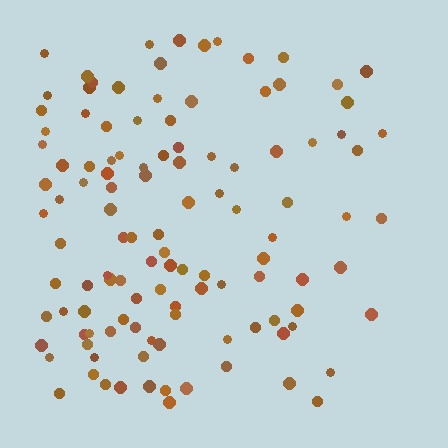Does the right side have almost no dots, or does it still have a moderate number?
Still a moderate number, just noticeably fewer than the left.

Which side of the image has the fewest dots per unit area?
The right.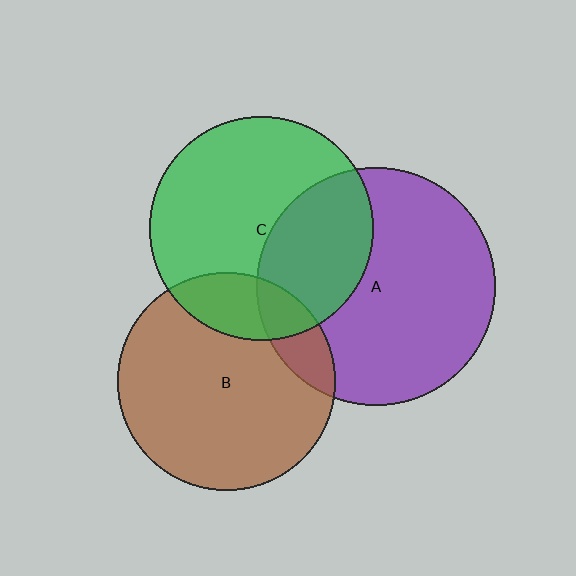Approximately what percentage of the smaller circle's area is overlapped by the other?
Approximately 20%.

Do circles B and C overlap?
Yes.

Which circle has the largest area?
Circle A (purple).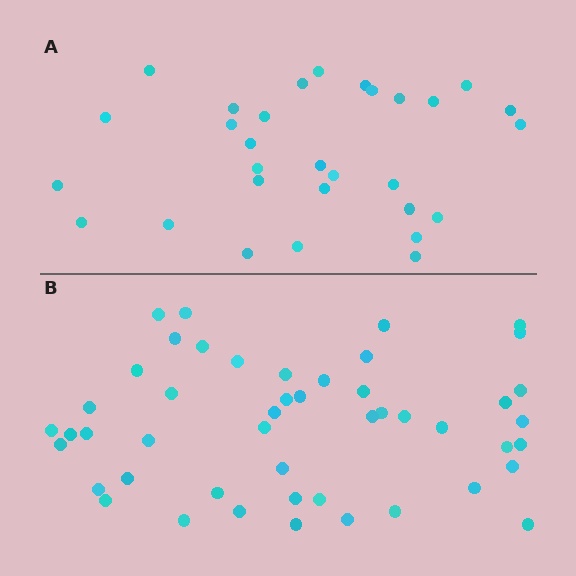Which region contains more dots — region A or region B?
Region B (the bottom region) has more dots.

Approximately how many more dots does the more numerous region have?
Region B has approximately 20 more dots than region A.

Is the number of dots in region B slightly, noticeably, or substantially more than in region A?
Region B has substantially more. The ratio is roughly 1.6 to 1.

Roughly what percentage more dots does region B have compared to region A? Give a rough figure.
About 60% more.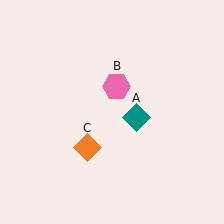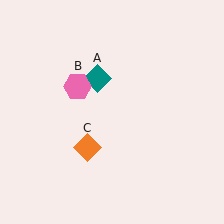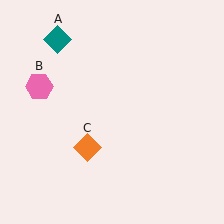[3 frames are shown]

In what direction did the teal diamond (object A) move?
The teal diamond (object A) moved up and to the left.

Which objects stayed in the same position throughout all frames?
Orange diamond (object C) remained stationary.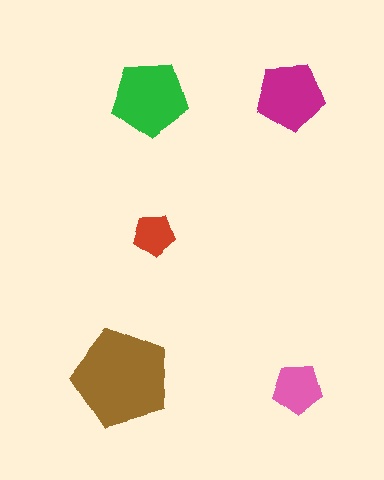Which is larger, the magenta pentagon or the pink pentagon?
The magenta one.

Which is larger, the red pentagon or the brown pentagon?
The brown one.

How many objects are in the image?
There are 5 objects in the image.